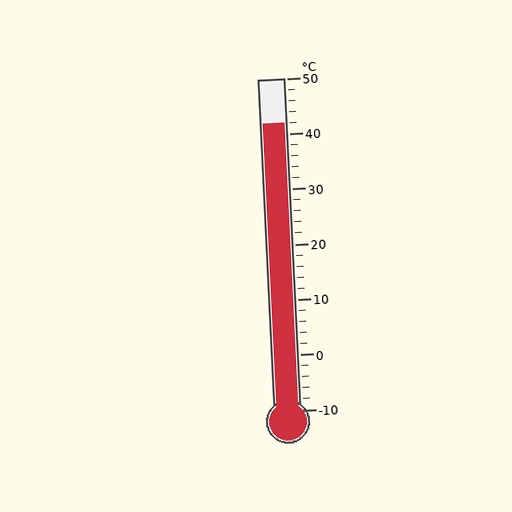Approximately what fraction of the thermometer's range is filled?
The thermometer is filled to approximately 85% of its range.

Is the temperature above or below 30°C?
The temperature is above 30°C.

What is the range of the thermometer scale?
The thermometer scale ranges from -10°C to 50°C.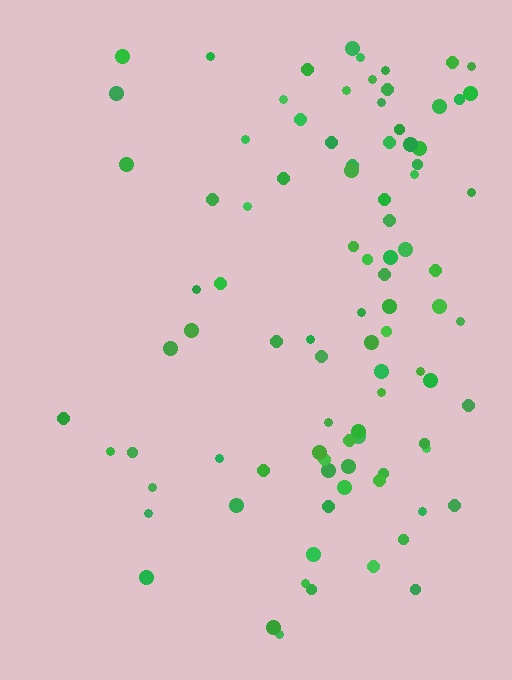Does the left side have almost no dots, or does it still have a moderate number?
Still a moderate number, just noticeably fewer than the right.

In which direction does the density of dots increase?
From left to right, with the right side densest.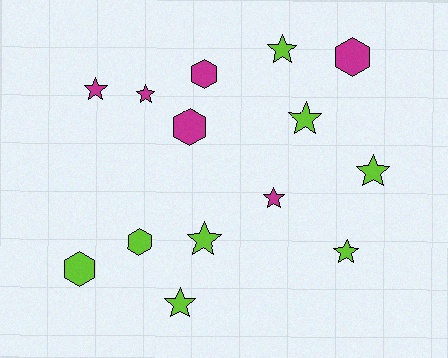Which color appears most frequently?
Lime, with 8 objects.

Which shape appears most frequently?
Star, with 9 objects.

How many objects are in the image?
There are 14 objects.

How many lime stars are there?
There are 6 lime stars.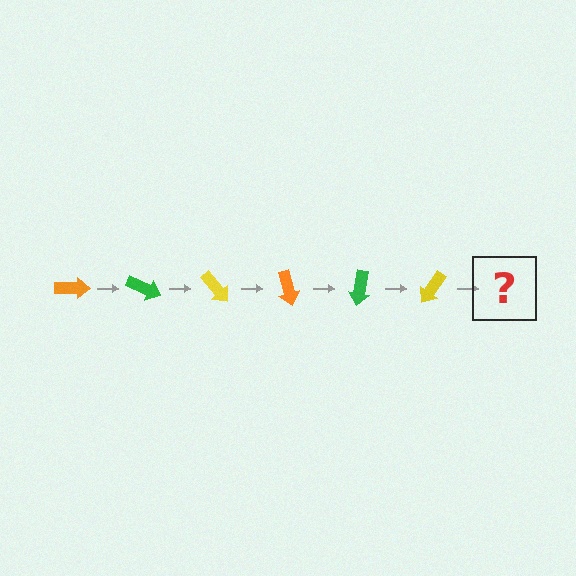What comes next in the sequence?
The next element should be an orange arrow, rotated 150 degrees from the start.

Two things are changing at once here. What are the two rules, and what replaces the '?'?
The two rules are that it rotates 25 degrees each step and the color cycles through orange, green, and yellow. The '?' should be an orange arrow, rotated 150 degrees from the start.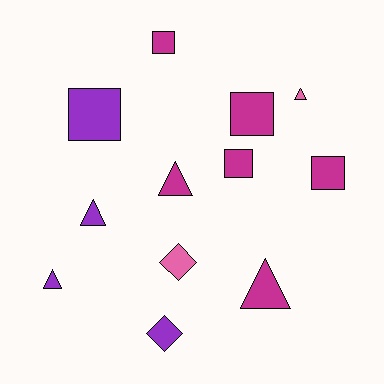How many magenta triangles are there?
There are 2 magenta triangles.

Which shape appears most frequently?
Square, with 5 objects.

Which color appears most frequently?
Magenta, with 6 objects.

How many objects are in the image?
There are 12 objects.